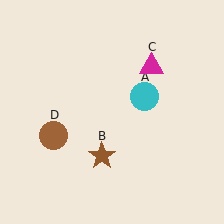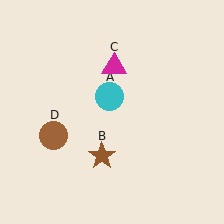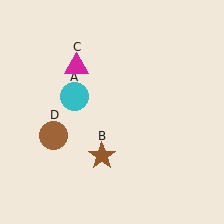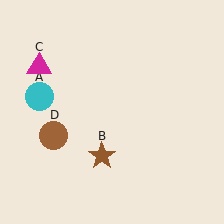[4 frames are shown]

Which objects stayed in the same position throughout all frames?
Brown star (object B) and brown circle (object D) remained stationary.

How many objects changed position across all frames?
2 objects changed position: cyan circle (object A), magenta triangle (object C).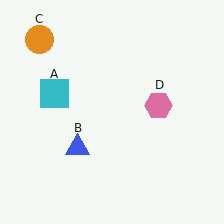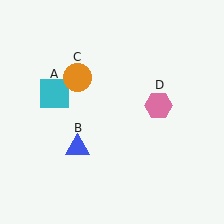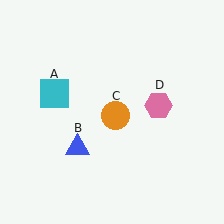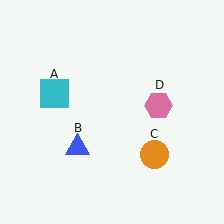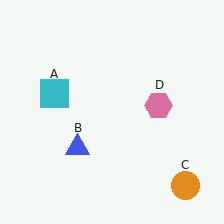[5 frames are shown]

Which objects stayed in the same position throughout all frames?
Cyan square (object A) and blue triangle (object B) and pink hexagon (object D) remained stationary.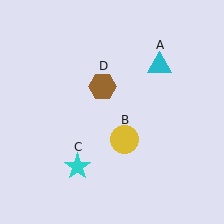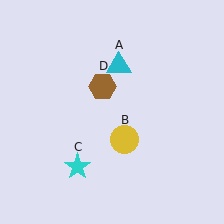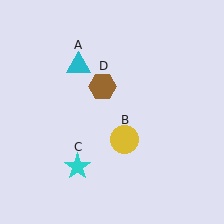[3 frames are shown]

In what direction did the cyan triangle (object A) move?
The cyan triangle (object A) moved left.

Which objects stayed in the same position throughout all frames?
Yellow circle (object B) and cyan star (object C) and brown hexagon (object D) remained stationary.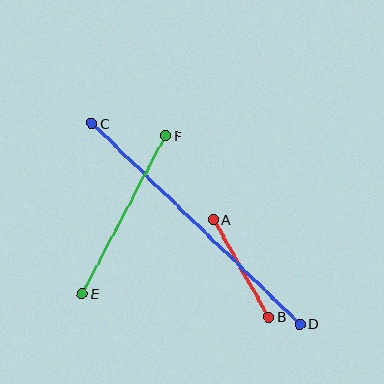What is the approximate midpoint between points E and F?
The midpoint is at approximately (124, 215) pixels.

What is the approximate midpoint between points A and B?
The midpoint is at approximately (241, 268) pixels.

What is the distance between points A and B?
The distance is approximately 112 pixels.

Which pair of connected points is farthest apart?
Points C and D are farthest apart.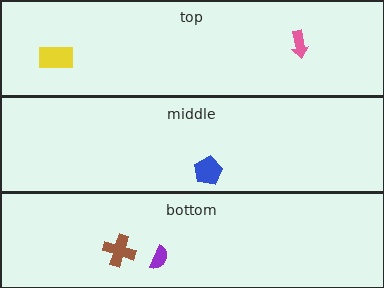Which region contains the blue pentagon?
The middle region.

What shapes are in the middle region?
The blue pentagon.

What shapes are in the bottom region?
The purple semicircle, the brown cross.